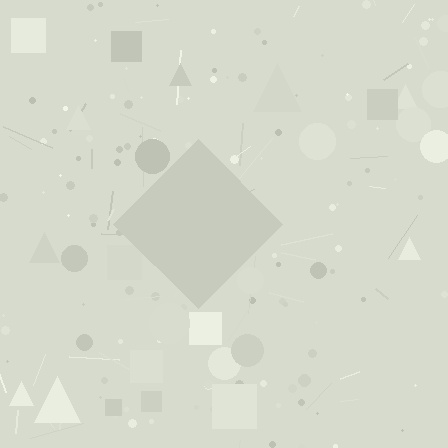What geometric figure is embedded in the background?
A diamond is embedded in the background.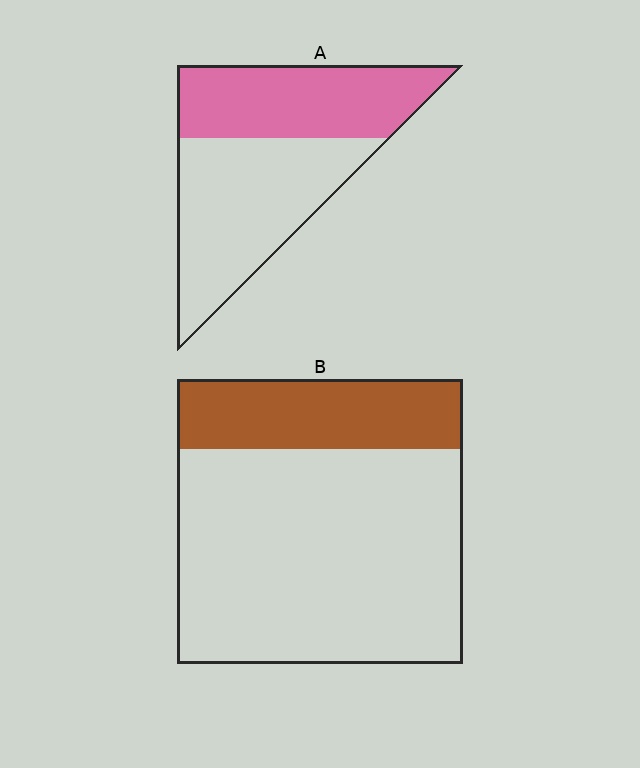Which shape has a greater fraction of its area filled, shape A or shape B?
Shape A.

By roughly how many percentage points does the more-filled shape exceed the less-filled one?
By roughly 20 percentage points (A over B).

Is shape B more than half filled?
No.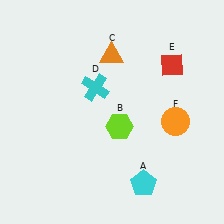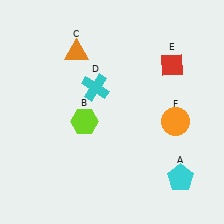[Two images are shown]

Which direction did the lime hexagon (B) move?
The lime hexagon (B) moved left.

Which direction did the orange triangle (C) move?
The orange triangle (C) moved left.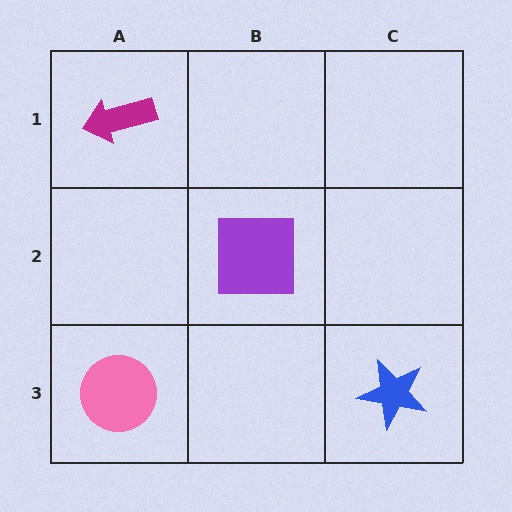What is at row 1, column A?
A magenta arrow.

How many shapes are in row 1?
1 shape.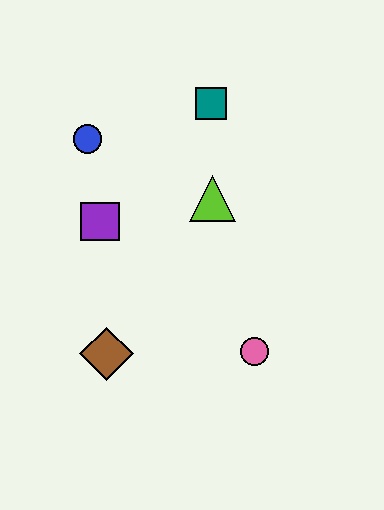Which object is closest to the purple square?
The blue circle is closest to the purple square.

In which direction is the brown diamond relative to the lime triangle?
The brown diamond is below the lime triangle.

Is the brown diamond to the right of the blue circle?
Yes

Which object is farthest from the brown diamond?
The teal square is farthest from the brown diamond.